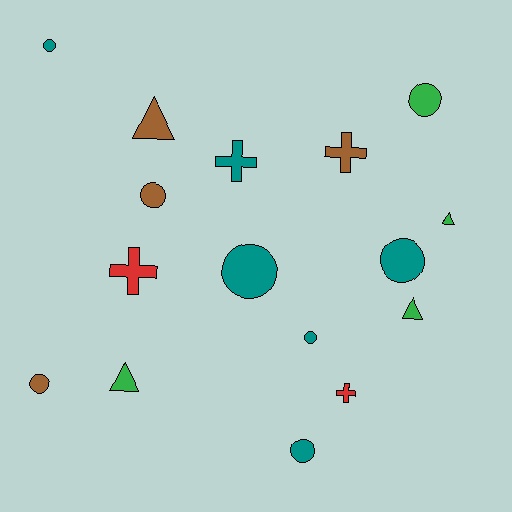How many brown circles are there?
There are 2 brown circles.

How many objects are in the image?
There are 16 objects.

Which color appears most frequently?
Teal, with 6 objects.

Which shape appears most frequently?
Circle, with 8 objects.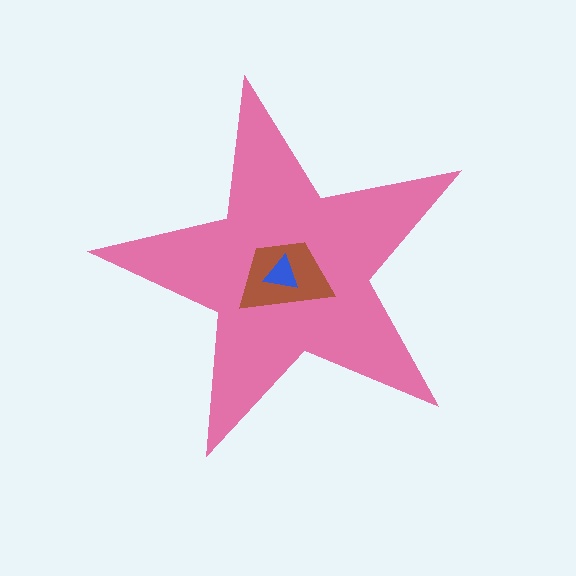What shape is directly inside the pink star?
The brown trapezoid.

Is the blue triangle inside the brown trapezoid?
Yes.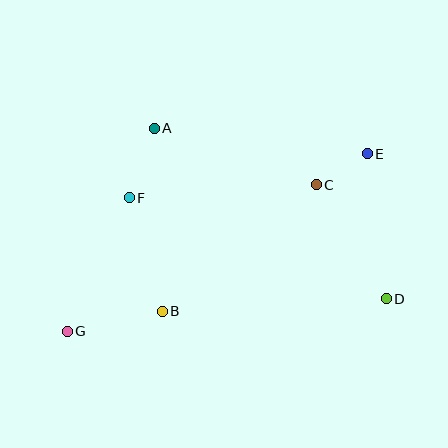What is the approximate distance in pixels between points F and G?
The distance between F and G is approximately 147 pixels.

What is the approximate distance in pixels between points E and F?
The distance between E and F is approximately 242 pixels.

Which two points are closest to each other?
Points C and E are closest to each other.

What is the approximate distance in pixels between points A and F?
The distance between A and F is approximately 74 pixels.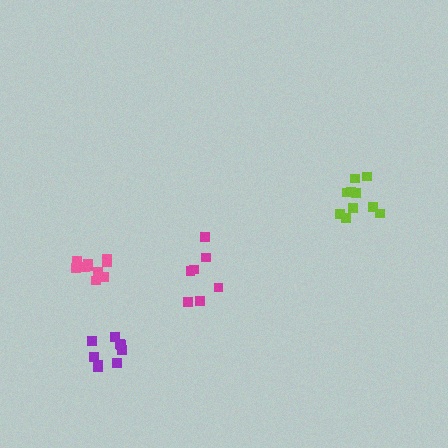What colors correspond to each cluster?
The clusters are colored: lime, magenta, purple, pink.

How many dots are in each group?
Group 1: 10 dots, Group 2: 7 dots, Group 3: 9 dots, Group 4: 10 dots (36 total).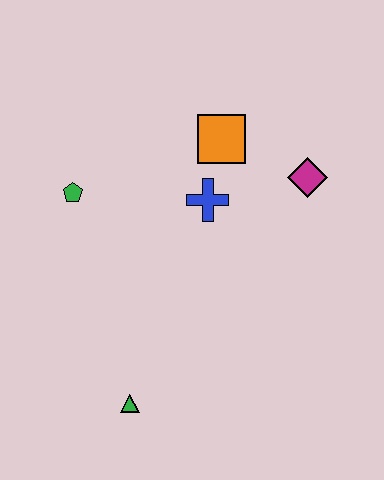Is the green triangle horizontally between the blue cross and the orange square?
No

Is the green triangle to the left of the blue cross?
Yes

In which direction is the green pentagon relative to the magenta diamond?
The green pentagon is to the left of the magenta diamond.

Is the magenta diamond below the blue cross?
No